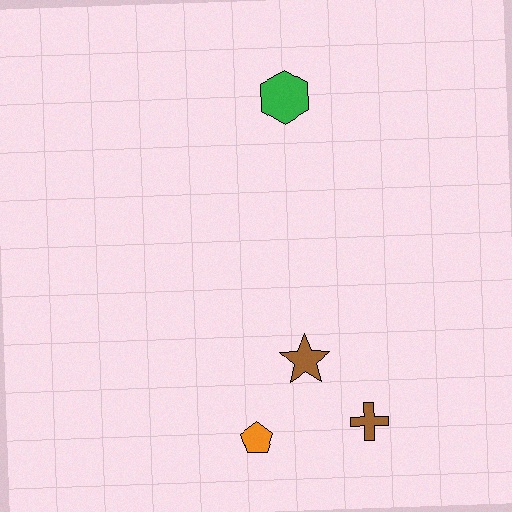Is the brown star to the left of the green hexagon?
No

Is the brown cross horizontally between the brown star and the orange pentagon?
No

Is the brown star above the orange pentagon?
Yes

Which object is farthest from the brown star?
The green hexagon is farthest from the brown star.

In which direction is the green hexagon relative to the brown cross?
The green hexagon is above the brown cross.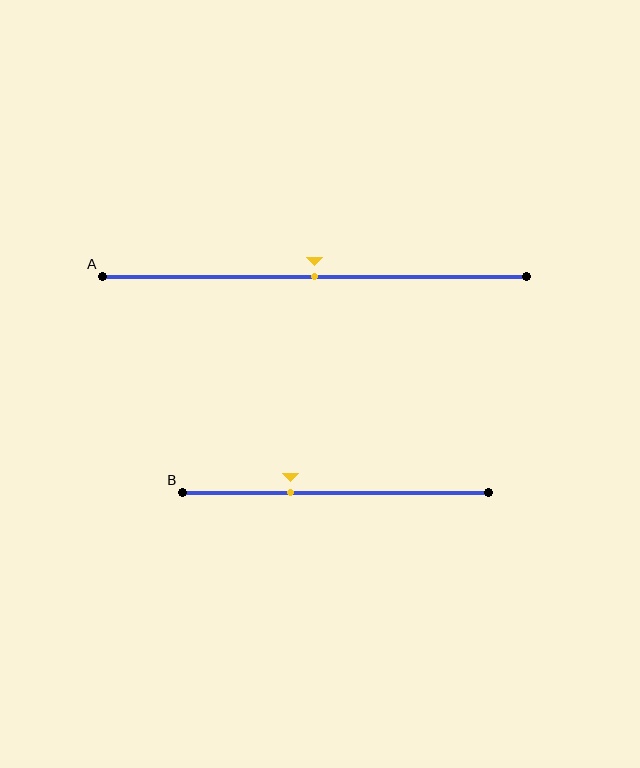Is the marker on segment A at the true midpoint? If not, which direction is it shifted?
Yes, the marker on segment A is at the true midpoint.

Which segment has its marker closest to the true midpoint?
Segment A has its marker closest to the true midpoint.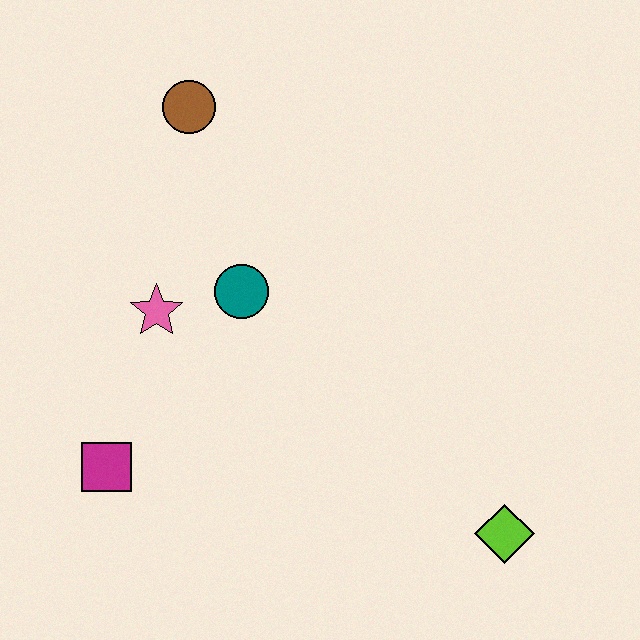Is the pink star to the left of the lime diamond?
Yes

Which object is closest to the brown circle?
The teal circle is closest to the brown circle.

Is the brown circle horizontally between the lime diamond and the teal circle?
No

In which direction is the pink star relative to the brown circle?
The pink star is below the brown circle.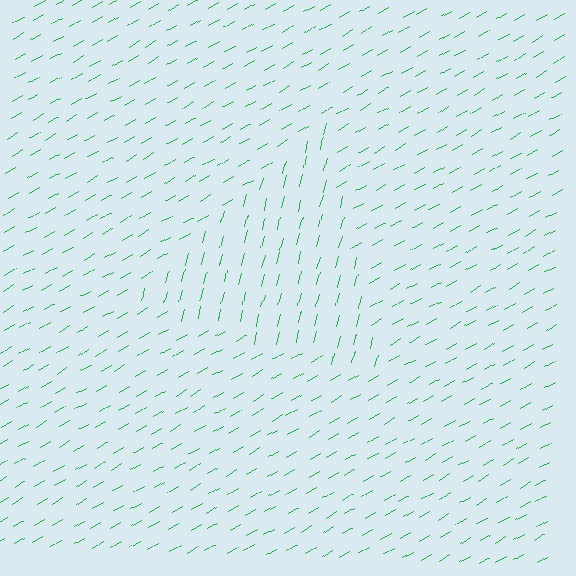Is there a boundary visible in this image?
Yes, there is a texture boundary formed by a change in line orientation.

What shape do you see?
I see a triangle.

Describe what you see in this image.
The image is filled with small green line segments. A triangle region in the image has lines oriented differently from the surrounding lines, creating a visible texture boundary.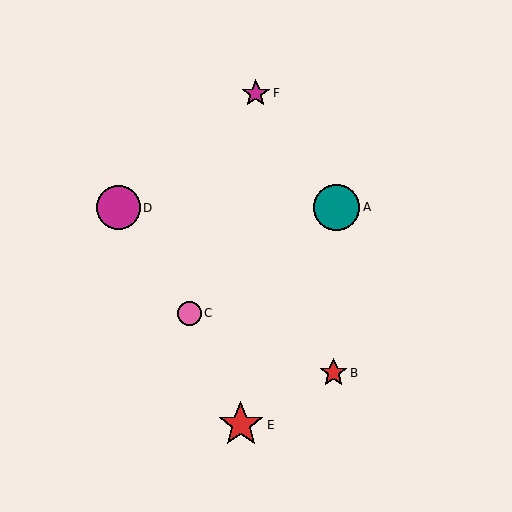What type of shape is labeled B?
Shape B is a red star.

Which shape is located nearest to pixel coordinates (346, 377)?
The red star (labeled B) at (333, 373) is nearest to that location.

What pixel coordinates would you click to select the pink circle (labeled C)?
Click at (189, 313) to select the pink circle C.